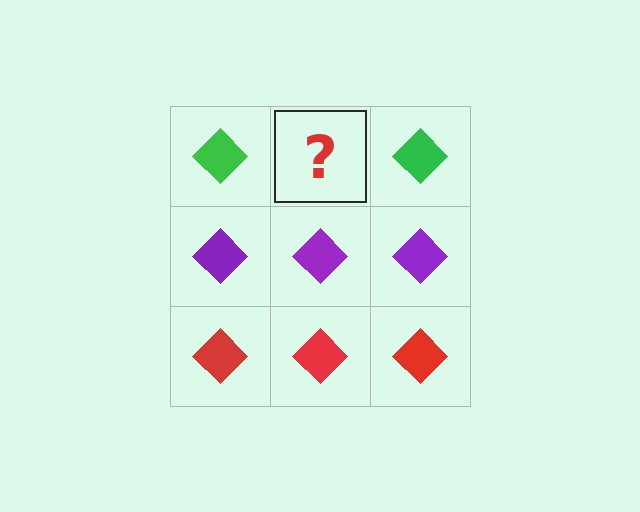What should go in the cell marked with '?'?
The missing cell should contain a green diamond.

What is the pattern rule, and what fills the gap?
The rule is that each row has a consistent color. The gap should be filled with a green diamond.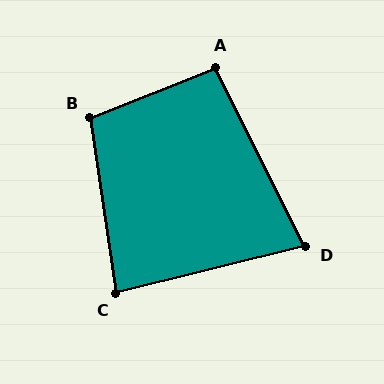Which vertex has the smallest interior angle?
D, at approximately 77 degrees.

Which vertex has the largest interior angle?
B, at approximately 103 degrees.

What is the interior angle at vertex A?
Approximately 95 degrees (obtuse).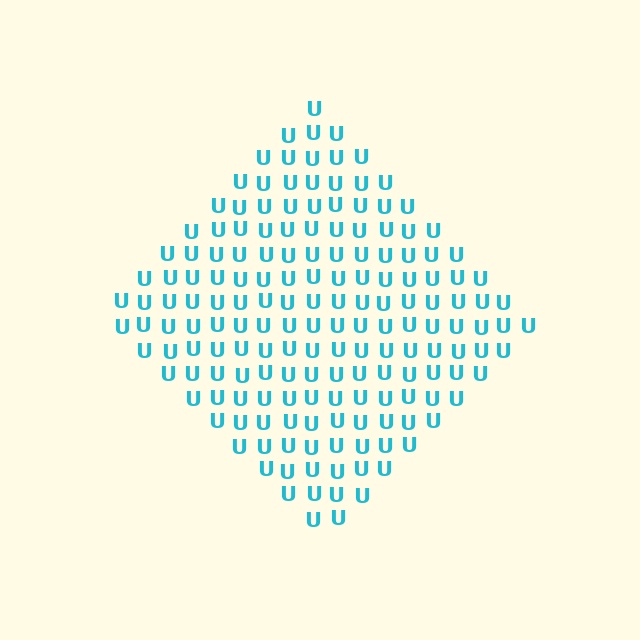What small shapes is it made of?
It is made of small letter U's.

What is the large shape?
The large shape is a diamond.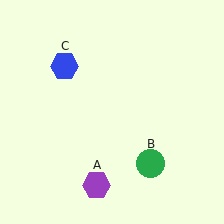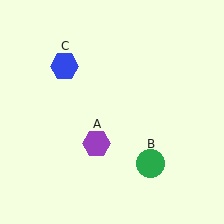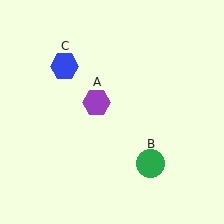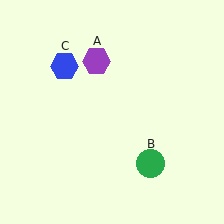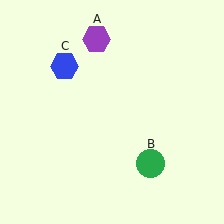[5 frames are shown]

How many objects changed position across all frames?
1 object changed position: purple hexagon (object A).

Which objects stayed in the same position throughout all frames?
Green circle (object B) and blue hexagon (object C) remained stationary.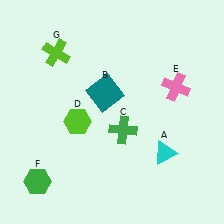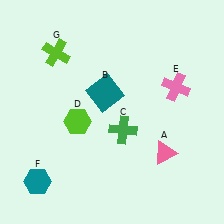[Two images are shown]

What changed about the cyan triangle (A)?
In Image 1, A is cyan. In Image 2, it changed to pink.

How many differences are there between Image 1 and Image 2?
There are 2 differences between the two images.